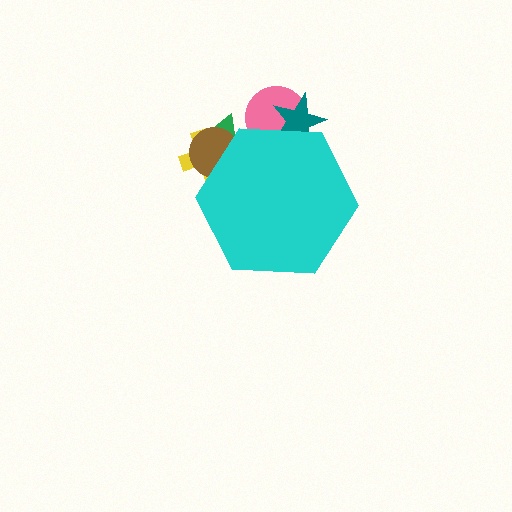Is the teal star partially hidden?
Yes, the teal star is partially hidden behind the cyan hexagon.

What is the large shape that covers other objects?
A cyan hexagon.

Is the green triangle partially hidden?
Yes, the green triangle is partially hidden behind the cyan hexagon.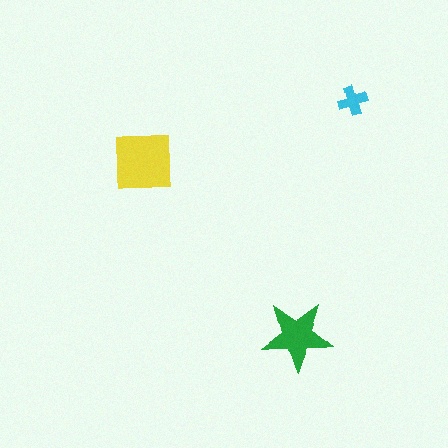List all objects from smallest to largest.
The cyan cross, the green star, the yellow square.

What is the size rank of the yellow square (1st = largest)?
1st.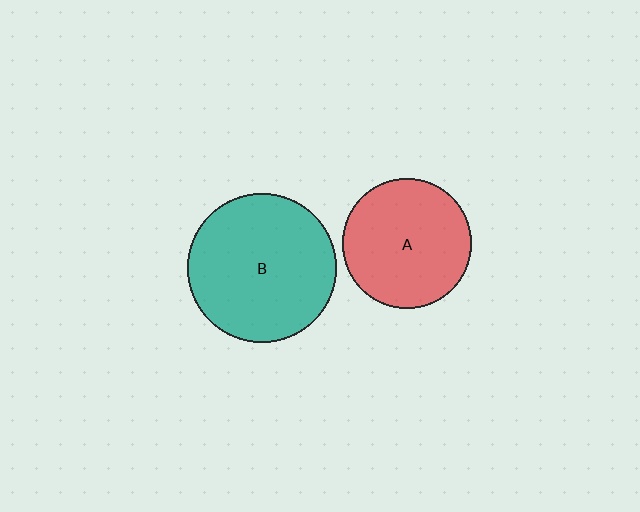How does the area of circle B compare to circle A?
Approximately 1.3 times.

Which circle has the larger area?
Circle B (teal).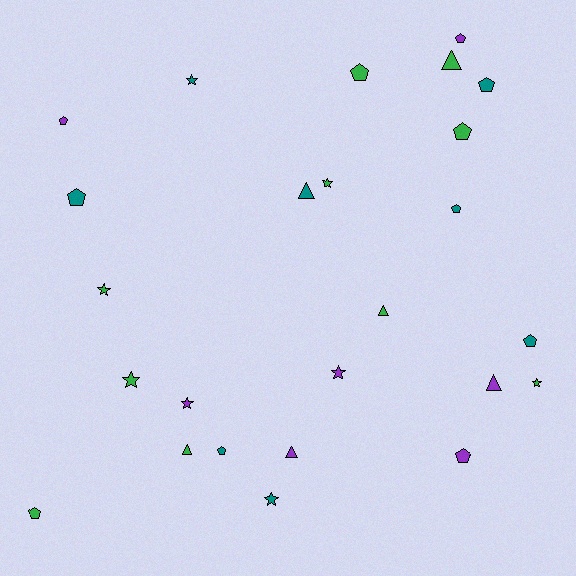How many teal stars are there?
There are 2 teal stars.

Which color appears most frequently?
Green, with 10 objects.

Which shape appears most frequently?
Pentagon, with 11 objects.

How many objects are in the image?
There are 25 objects.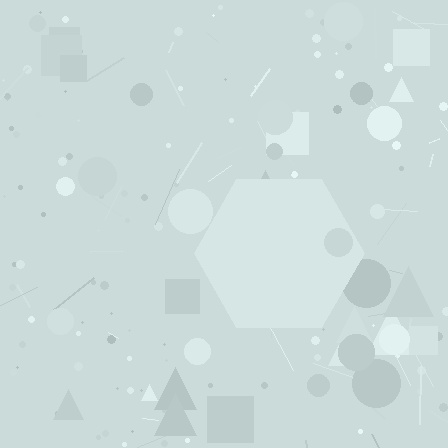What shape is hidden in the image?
A hexagon is hidden in the image.